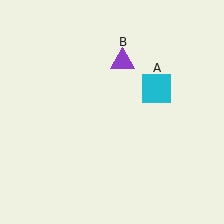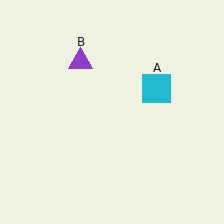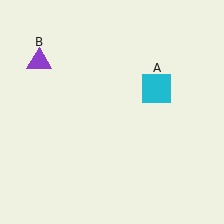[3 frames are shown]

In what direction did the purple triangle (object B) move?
The purple triangle (object B) moved left.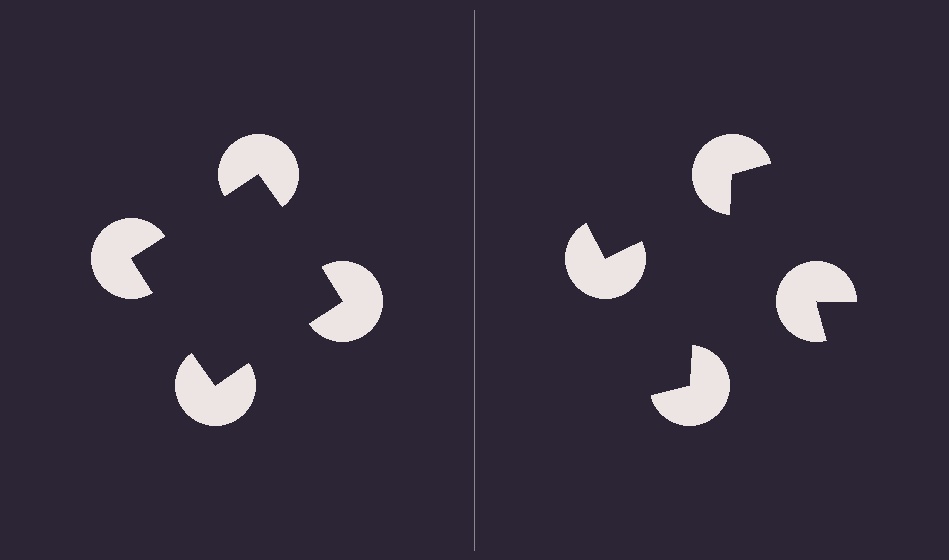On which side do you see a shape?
An illusory square appears on the left side. On the right side the wedge cuts are rotated, so no coherent shape forms.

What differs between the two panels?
The pac-man discs are positioned identically on both sides; only the wedge orientations differ. On the left they align to a square; on the right they are misaligned.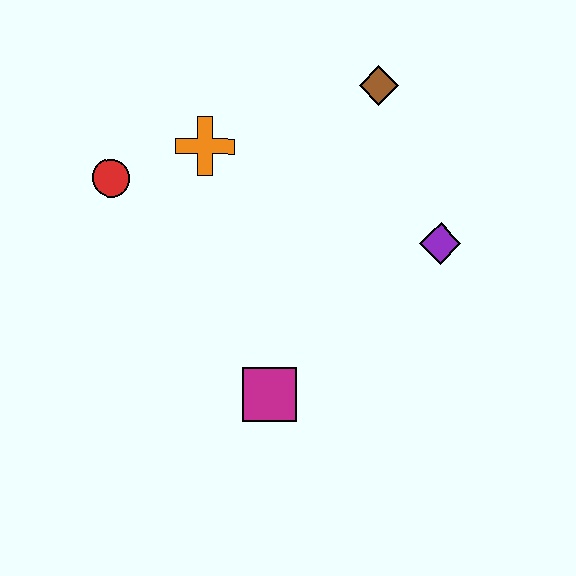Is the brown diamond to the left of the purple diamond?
Yes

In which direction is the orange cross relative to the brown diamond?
The orange cross is to the left of the brown diamond.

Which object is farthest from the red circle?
The purple diamond is farthest from the red circle.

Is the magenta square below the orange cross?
Yes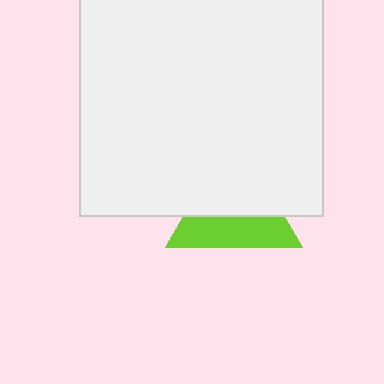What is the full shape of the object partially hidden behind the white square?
The partially hidden object is a lime triangle.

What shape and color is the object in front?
The object in front is a white square.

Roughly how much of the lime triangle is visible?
A small part of it is visible (roughly 44%).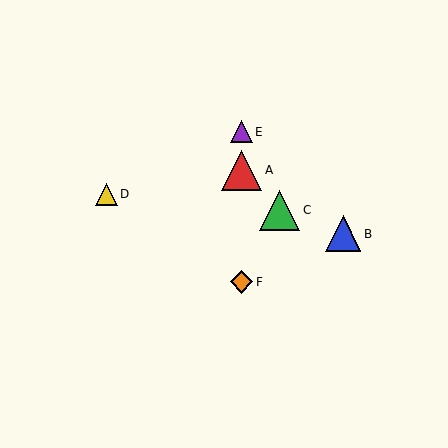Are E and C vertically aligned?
No, E is at x≈242 and C is at x≈279.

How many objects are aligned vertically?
3 objects (A, E, F) are aligned vertically.